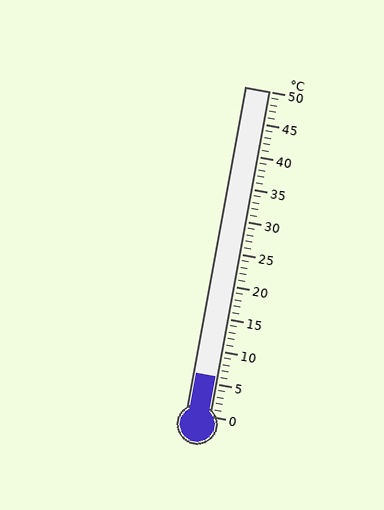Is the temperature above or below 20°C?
The temperature is below 20°C.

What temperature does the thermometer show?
The thermometer shows approximately 6°C.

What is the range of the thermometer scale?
The thermometer scale ranges from 0°C to 50°C.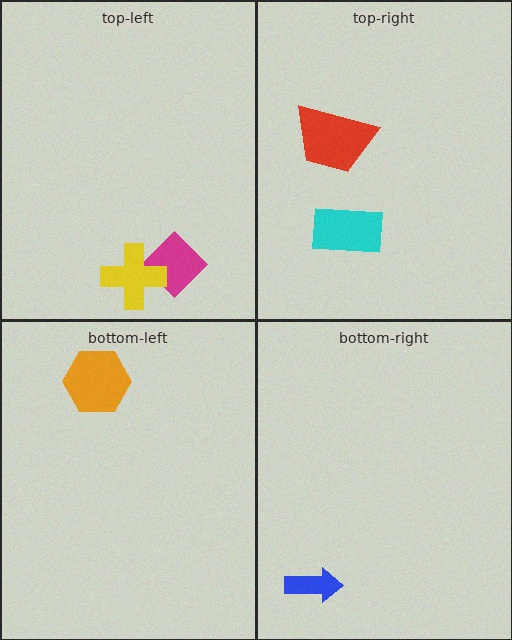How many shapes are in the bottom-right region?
1.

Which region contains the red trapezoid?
The top-right region.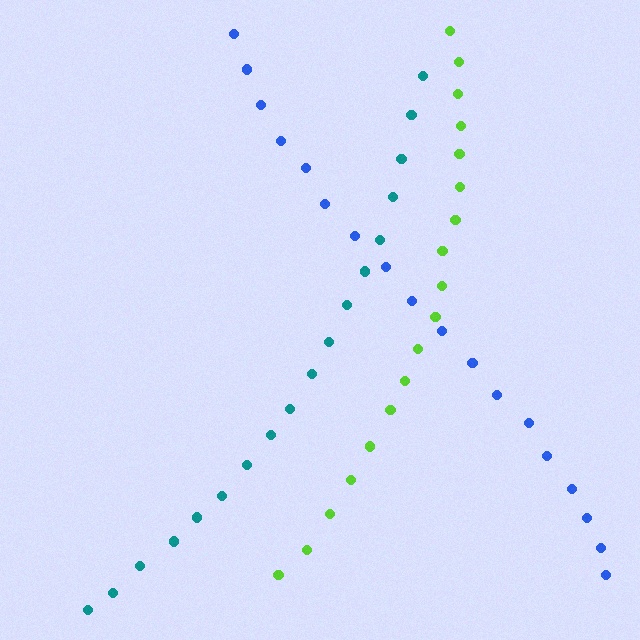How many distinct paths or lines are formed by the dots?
There are 3 distinct paths.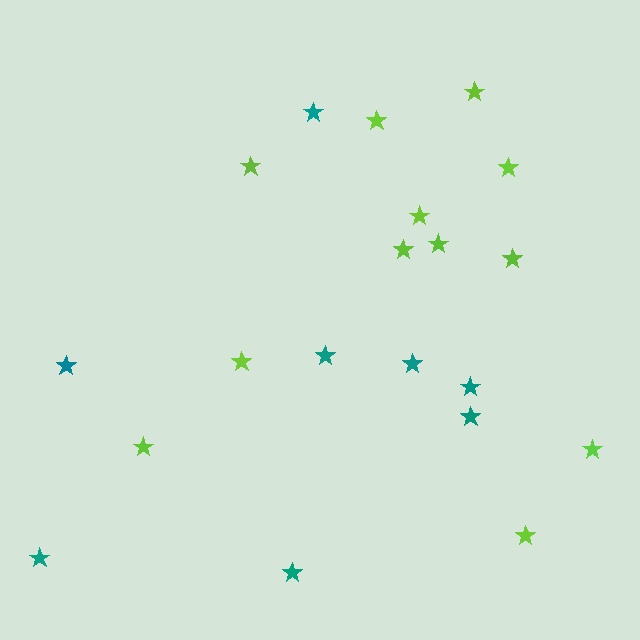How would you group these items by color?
There are 2 groups: one group of teal stars (8) and one group of lime stars (12).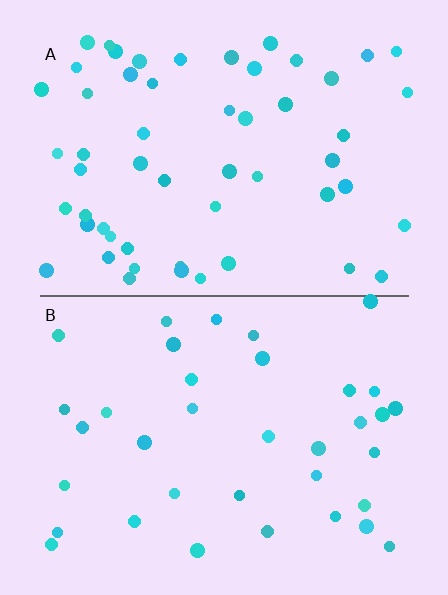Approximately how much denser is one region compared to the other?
Approximately 1.5× — region A over region B.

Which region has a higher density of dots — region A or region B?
A (the top).